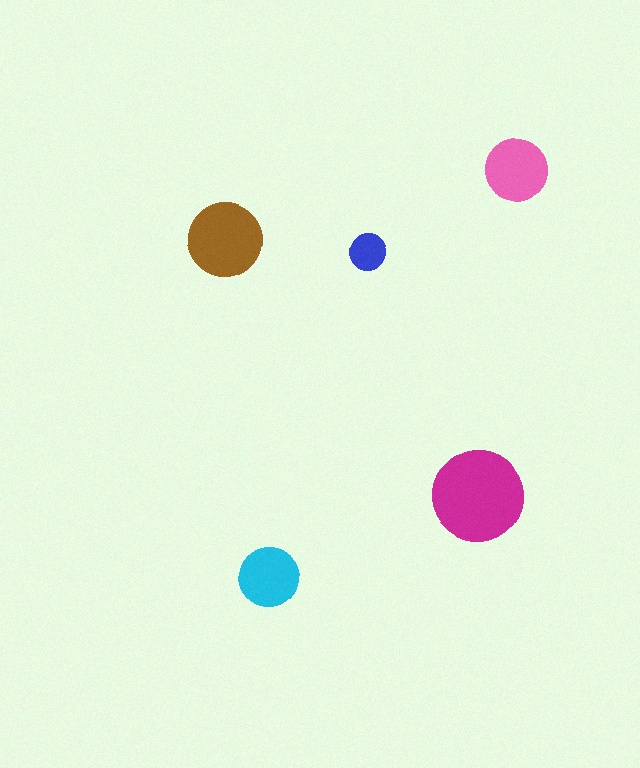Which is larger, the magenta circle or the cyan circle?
The magenta one.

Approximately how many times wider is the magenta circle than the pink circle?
About 1.5 times wider.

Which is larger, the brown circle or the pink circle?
The brown one.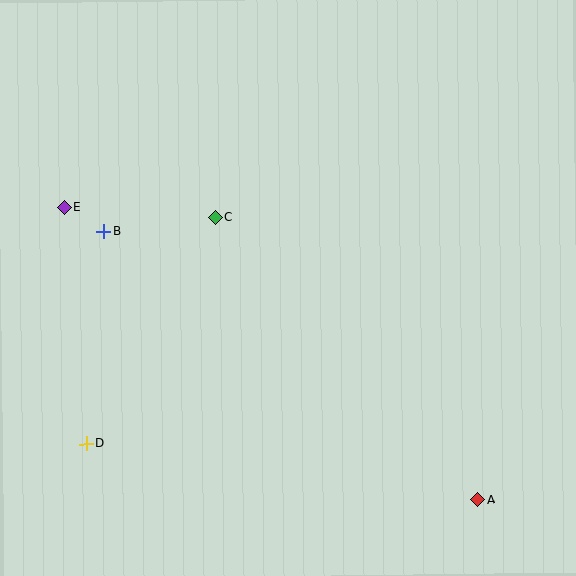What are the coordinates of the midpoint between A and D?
The midpoint between A and D is at (282, 471).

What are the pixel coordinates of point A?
Point A is at (477, 499).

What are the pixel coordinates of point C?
Point C is at (215, 217).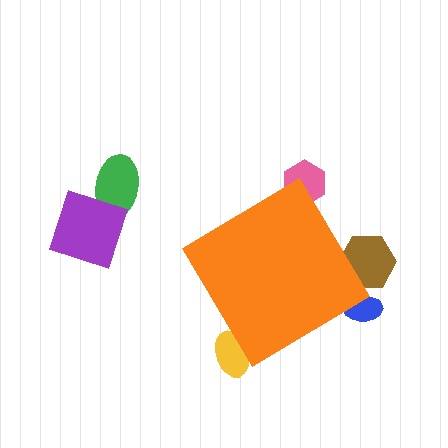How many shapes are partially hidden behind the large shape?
4 shapes are partially hidden.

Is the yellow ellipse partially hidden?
Yes, the yellow ellipse is partially hidden behind the orange diamond.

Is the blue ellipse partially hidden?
Yes, the blue ellipse is partially hidden behind the orange diamond.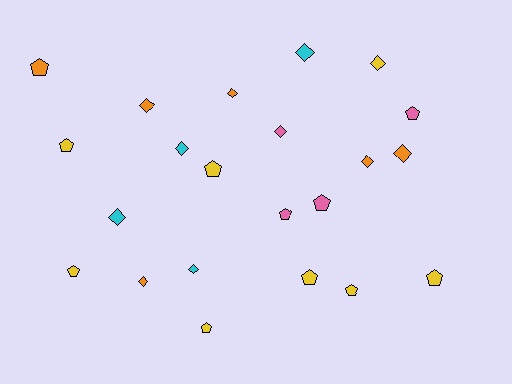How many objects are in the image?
There are 22 objects.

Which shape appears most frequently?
Diamond, with 11 objects.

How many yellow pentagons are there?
There are 7 yellow pentagons.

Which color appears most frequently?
Yellow, with 8 objects.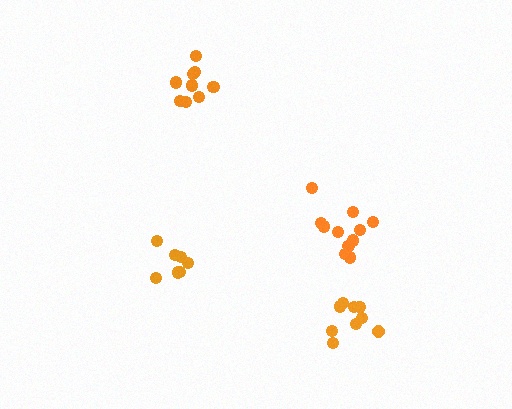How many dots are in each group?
Group 1: 9 dots, Group 2: 11 dots, Group 3: 9 dots, Group 4: 7 dots (36 total).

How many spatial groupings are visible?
There are 4 spatial groupings.